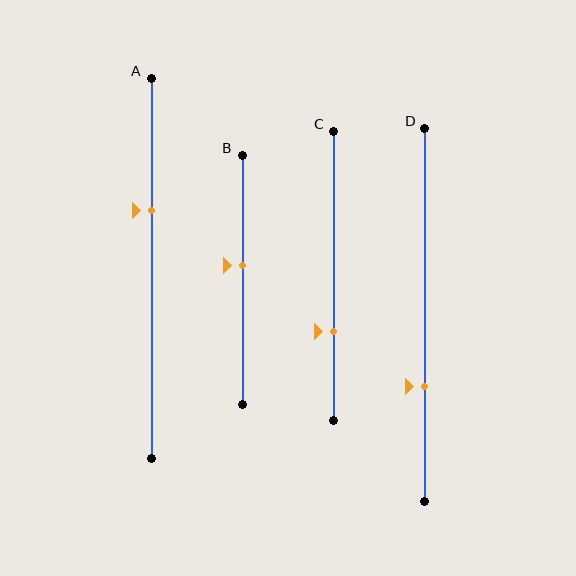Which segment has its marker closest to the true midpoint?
Segment B has its marker closest to the true midpoint.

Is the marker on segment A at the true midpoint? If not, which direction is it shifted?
No, the marker on segment A is shifted upward by about 15% of the segment length.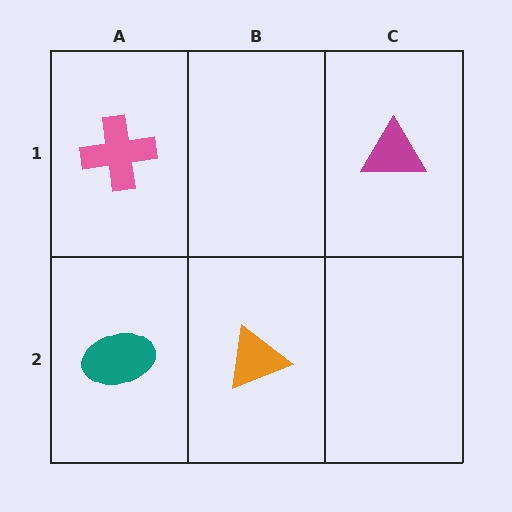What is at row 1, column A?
A pink cross.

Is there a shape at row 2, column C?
No, that cell is empty.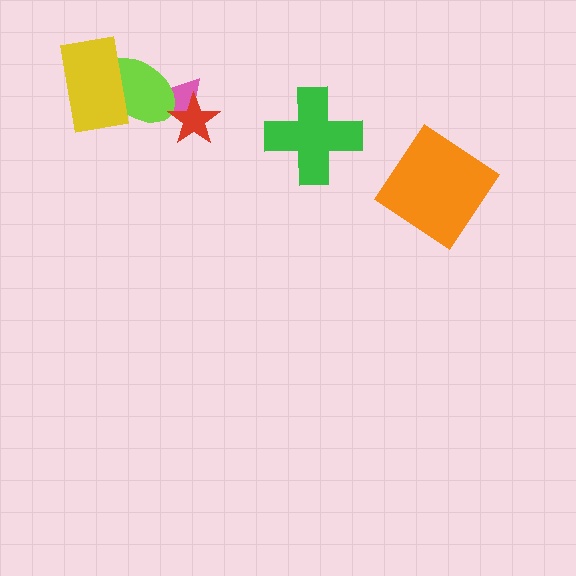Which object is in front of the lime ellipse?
The yellow rectangle is in front of the lime ellipse.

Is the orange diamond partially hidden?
No, no other shape covers it.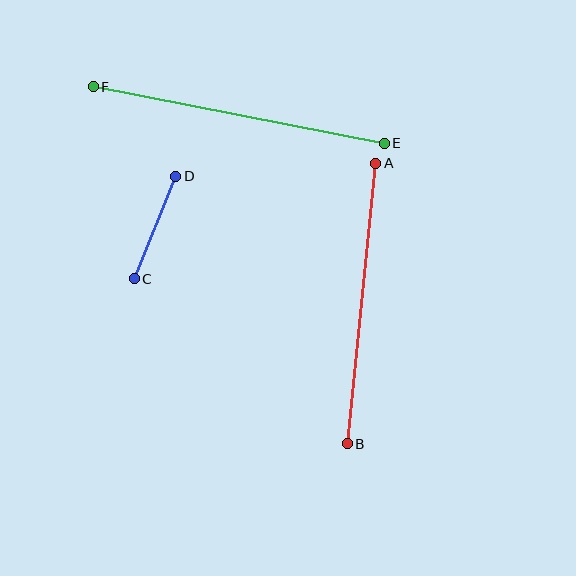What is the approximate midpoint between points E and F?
The midpoint is at approximately (239, 115) pixels.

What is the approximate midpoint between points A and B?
The midpoint is at approximately (361, 303) pixels.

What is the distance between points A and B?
The distance is approximately 282 pixels.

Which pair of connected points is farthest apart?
Points E and F are farthest apart.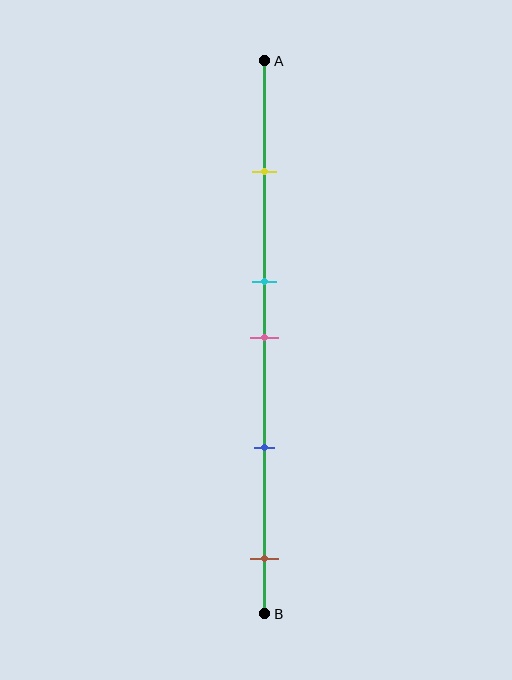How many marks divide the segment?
There are 5 marks dividing the segment.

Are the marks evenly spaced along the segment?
No, the marks are not evenly spaced.